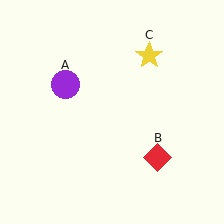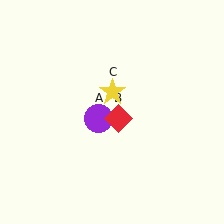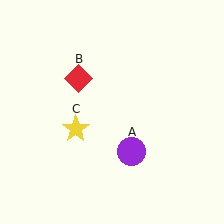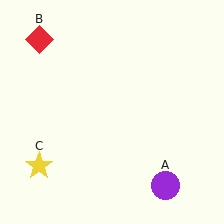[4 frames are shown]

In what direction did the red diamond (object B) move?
The red diamond (object B) moved up and to the left.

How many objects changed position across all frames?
3 objects changed position: purple circle (object A), red diamond (object B), yellow star (object C).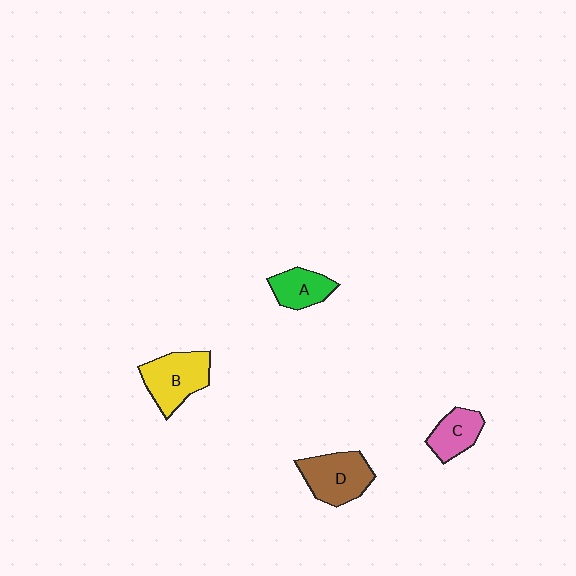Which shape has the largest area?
Shape B (yellow).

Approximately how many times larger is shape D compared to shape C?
Approximately 1.5 times.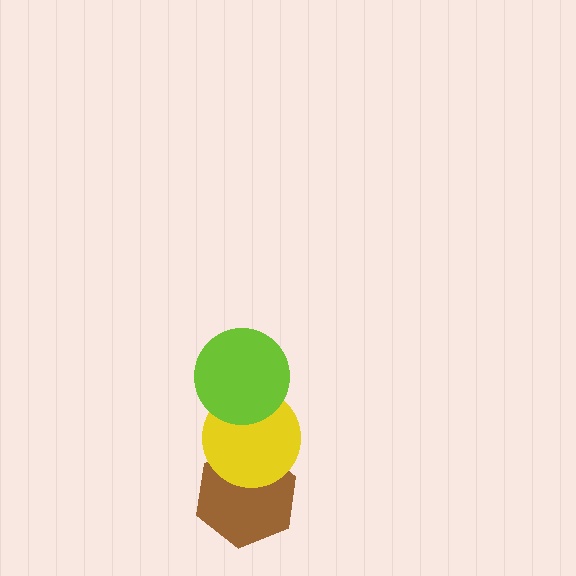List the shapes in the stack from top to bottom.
From top to bottom: the lime circle, the yellow circle, the brown hexagon.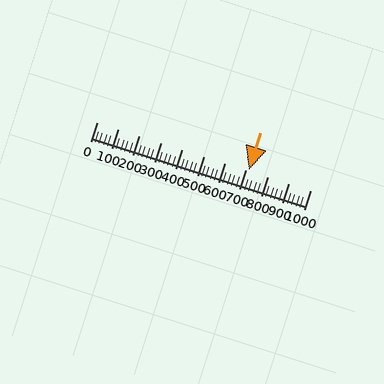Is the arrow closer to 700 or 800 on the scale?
The arrow is closer to 700.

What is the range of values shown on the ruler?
The ruler shows values from 0 to 1000.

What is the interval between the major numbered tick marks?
The major tick marks are spaced 100 units apart.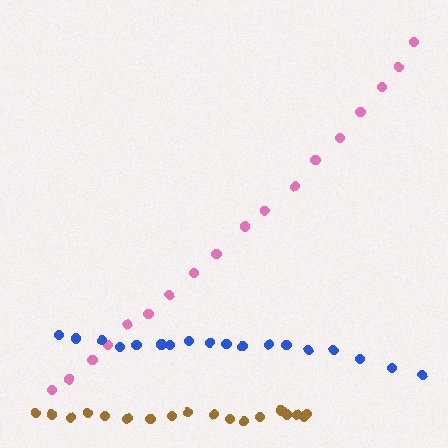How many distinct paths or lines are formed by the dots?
There are 3 distinct paths.